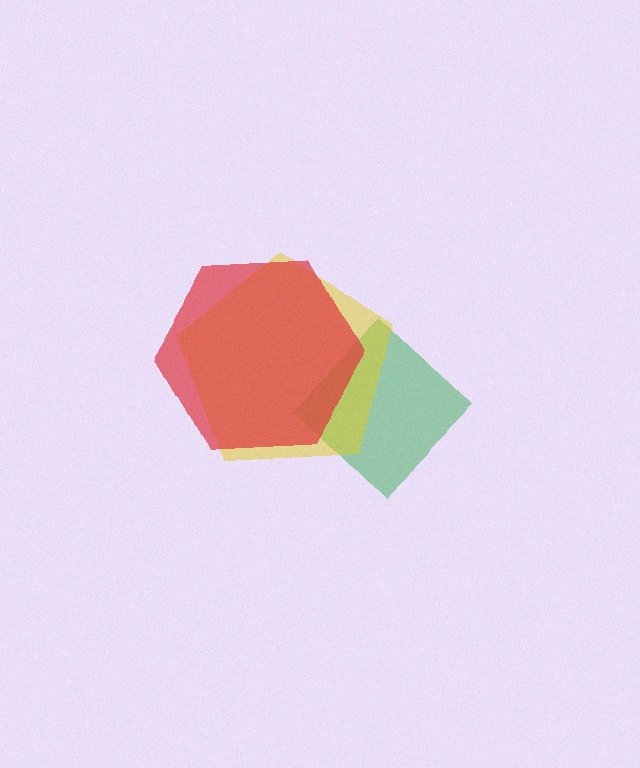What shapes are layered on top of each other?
The layered shapes are: a green diamond, a yellow pentagon, a red hexagon.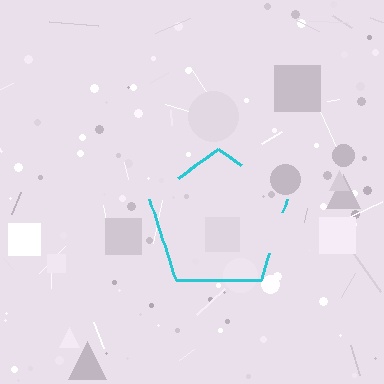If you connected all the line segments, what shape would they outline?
They would outline a pentagon.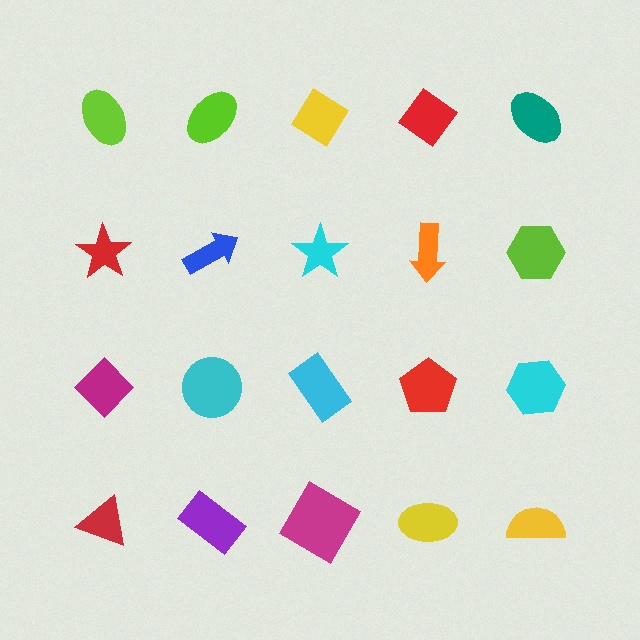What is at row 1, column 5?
A teal ellipse.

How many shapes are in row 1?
5 shapes.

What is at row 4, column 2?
A purple rectangle.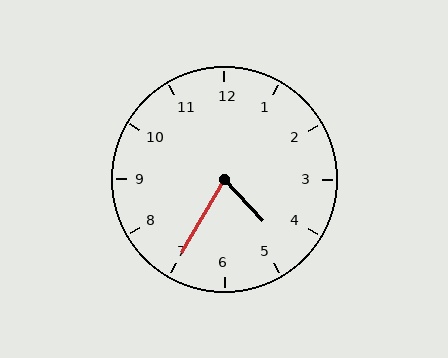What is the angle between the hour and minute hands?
Approximately 72 degrees.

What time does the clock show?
4:35.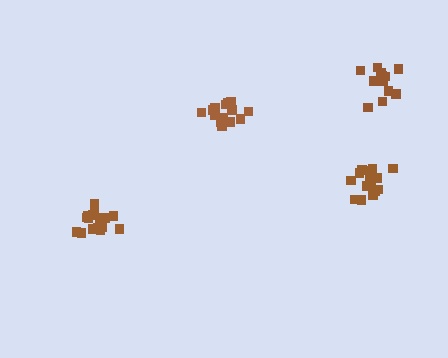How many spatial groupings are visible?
There are 4 spatial groupings.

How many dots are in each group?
Group 1: 18 dots, Group 2: 17 dots, Group 3: 12 dots, Group 4: 14 dots (61 total).